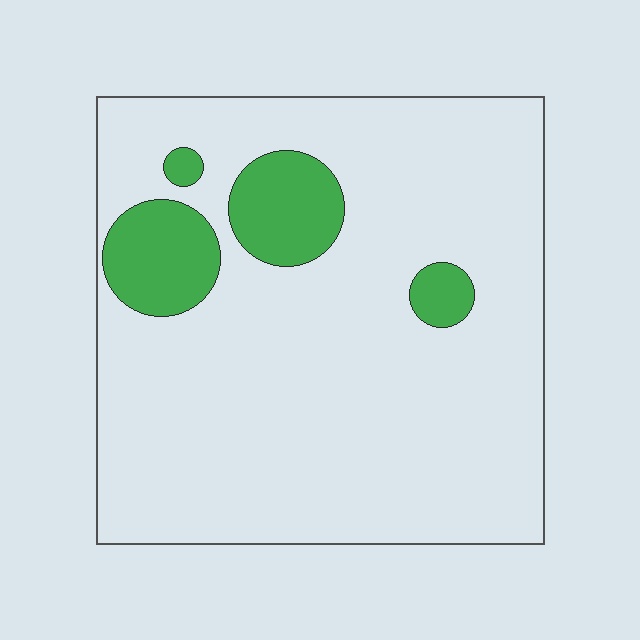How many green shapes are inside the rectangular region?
4.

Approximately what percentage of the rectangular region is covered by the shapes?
Approximately 15%.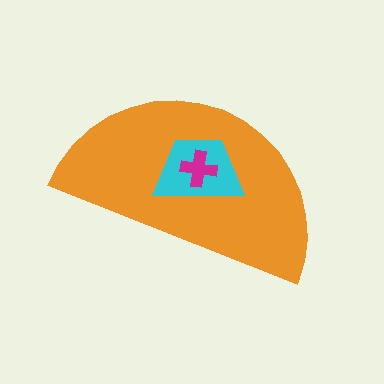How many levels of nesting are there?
3.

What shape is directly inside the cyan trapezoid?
The magenta cross.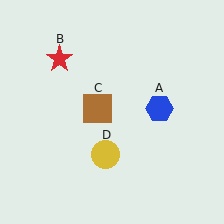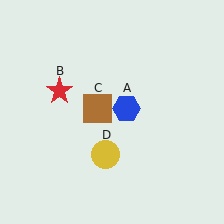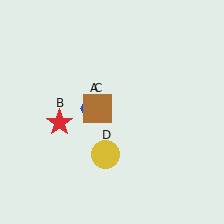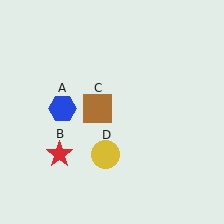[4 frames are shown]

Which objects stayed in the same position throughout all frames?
Brown square (object C) and yellow circle (object D) remained stationary.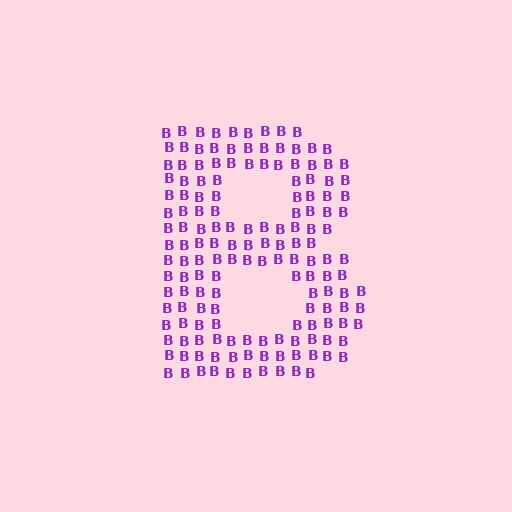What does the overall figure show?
The overall figure shows the letter B.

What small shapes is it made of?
It is made of small letter B's.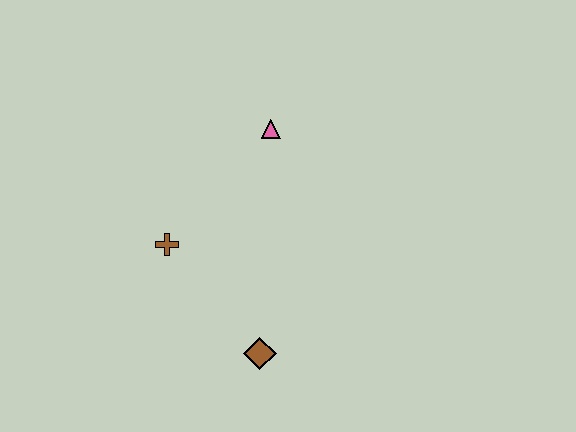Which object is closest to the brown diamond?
The brown cross is closest to the brown diamond.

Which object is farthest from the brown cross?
The pink triangle is farthest from the brown cross.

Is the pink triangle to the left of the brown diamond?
No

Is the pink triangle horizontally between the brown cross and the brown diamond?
No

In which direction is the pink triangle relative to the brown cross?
The pink triangle is above the brown cross.